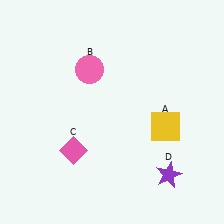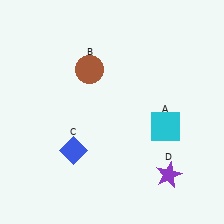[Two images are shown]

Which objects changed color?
A changed from yellow to cyan. B changed from pink to brown. C changed from pink to blue.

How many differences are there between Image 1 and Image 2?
There are 3 differences between the two images.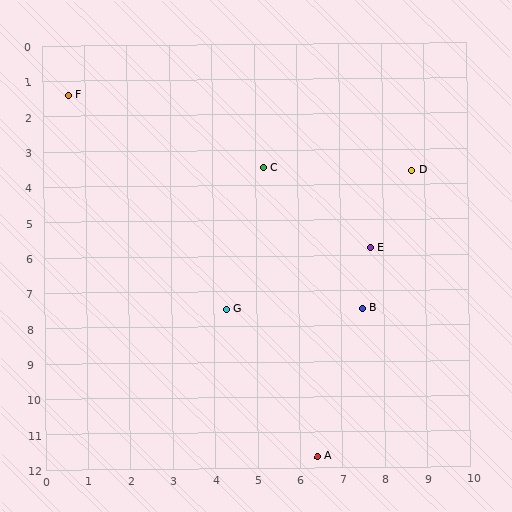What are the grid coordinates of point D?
Point D is at approximately (8.7, 3.6).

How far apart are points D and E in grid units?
Points D and E are about 2.4 grid units apart.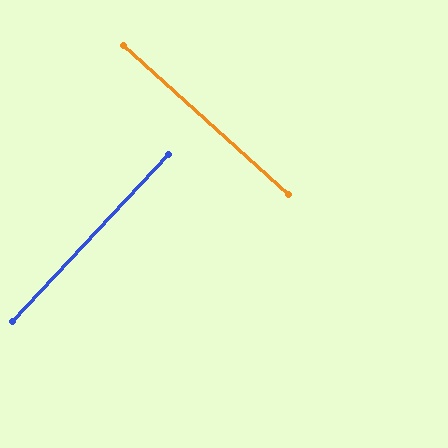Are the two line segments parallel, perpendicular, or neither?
Perpendicular — they meet at approximately 89°.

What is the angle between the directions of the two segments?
Approximately 89 degrees.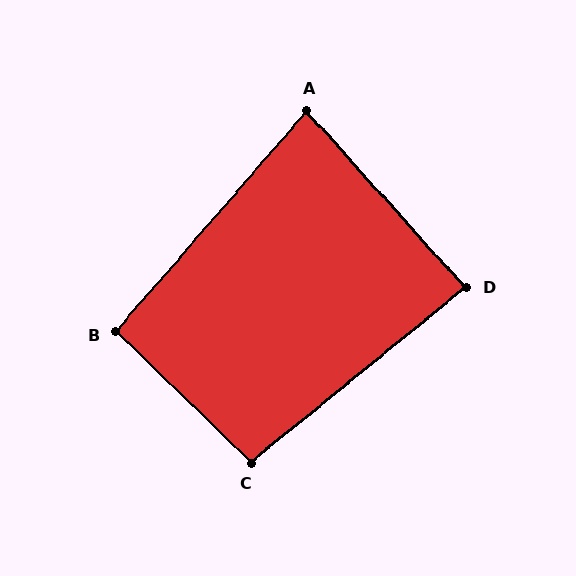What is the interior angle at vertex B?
Approximately 93 degrees (approximately right).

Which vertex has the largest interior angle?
C, at approximately 97 degrees.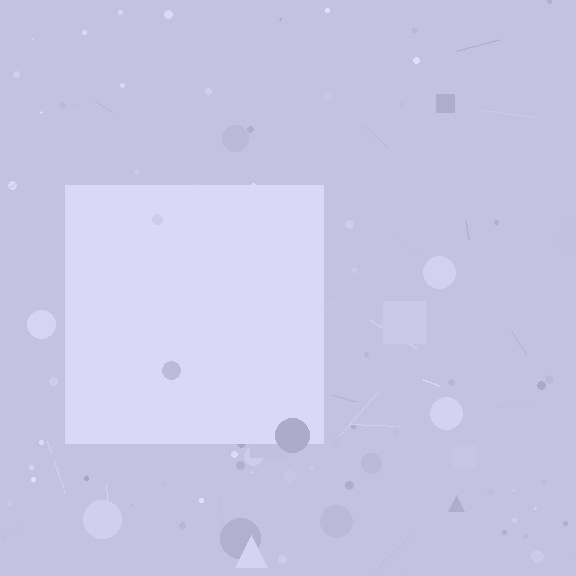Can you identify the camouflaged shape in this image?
The camouflaged shape is a square.